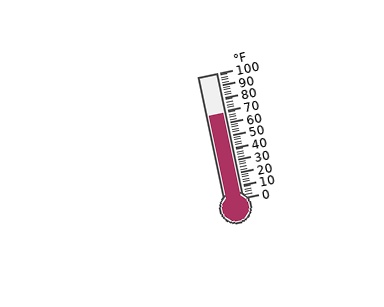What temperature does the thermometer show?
The thermometer shows approximately 68°F.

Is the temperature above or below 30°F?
The temperature is above 30°F.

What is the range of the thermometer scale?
The thermometer scale ranges from 0°F to 100°F.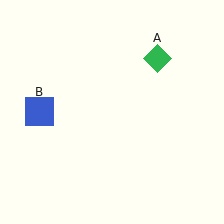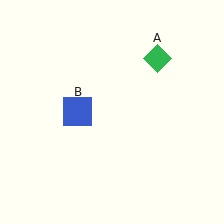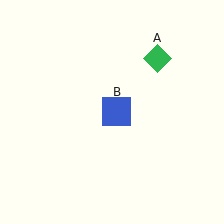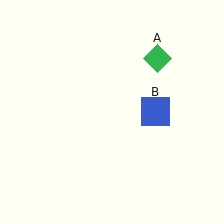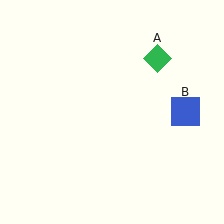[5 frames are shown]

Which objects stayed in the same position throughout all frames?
Green diamond (object A) remained stationary.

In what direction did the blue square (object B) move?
The blue square (object B) moved right.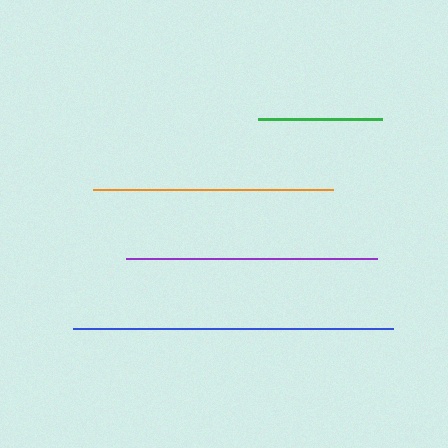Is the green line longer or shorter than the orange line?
The orange line is longer than the green line.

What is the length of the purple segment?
The purple segment is approximately 252 pixels long.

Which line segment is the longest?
The blue line is the longest at approximately 320 pixels.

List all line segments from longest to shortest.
From longest to shortest: blue, purple, orange, green.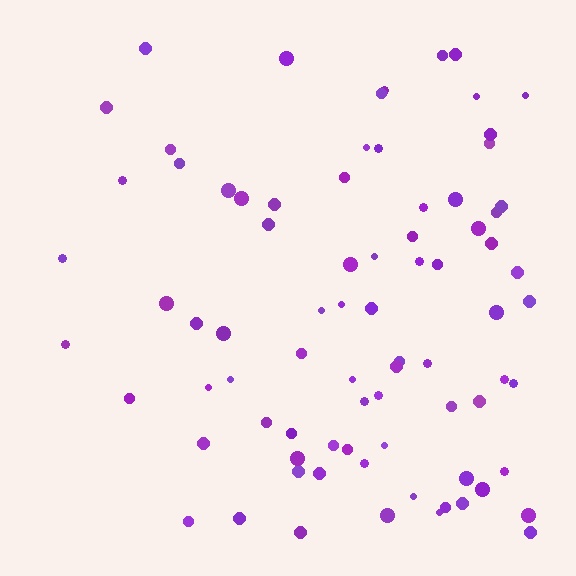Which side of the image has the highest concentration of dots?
The right.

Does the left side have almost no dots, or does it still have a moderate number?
Still a moderate number, just noticeably fewer than the right.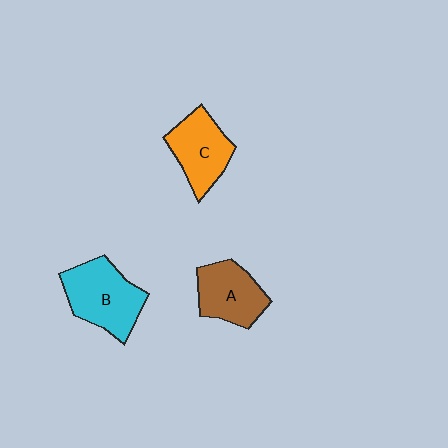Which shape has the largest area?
Shape B (cyan).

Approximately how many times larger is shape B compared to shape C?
Approximately 1.2 times.